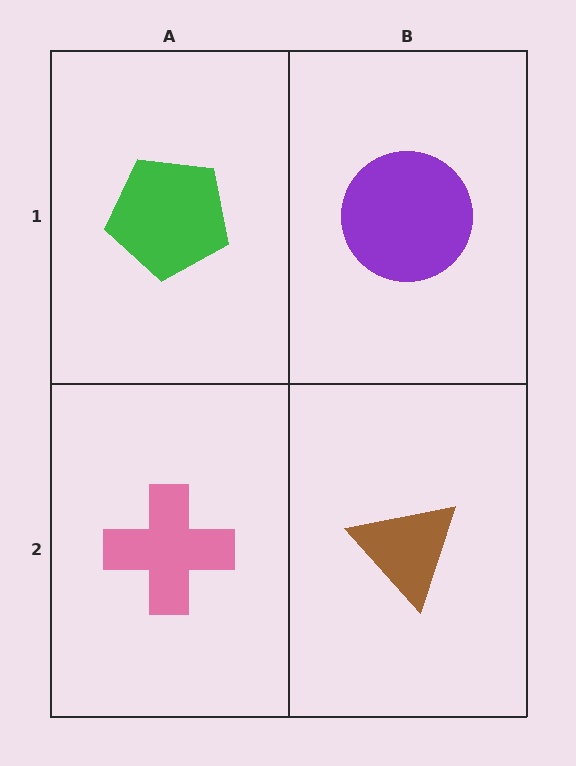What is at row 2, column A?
A pink cross.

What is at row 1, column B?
A purple circle.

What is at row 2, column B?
A brown triangle.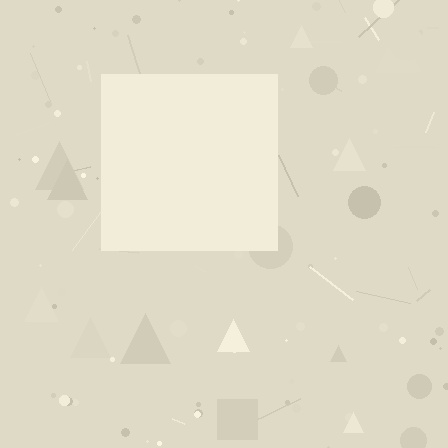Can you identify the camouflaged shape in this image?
The camouflaged shape is a square.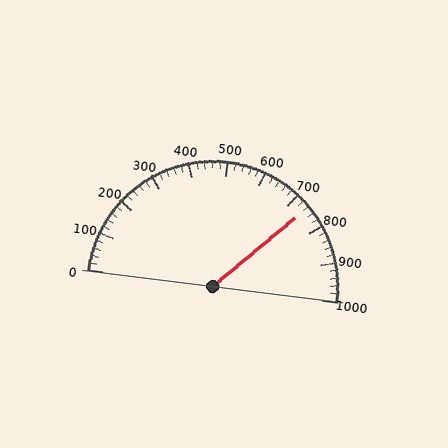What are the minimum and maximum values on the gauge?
The gauge ranges from 0 to 1000.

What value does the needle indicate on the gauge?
The needle indicates approximately 740.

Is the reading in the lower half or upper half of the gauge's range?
The reading is in the upper half of the range (0 to 1000).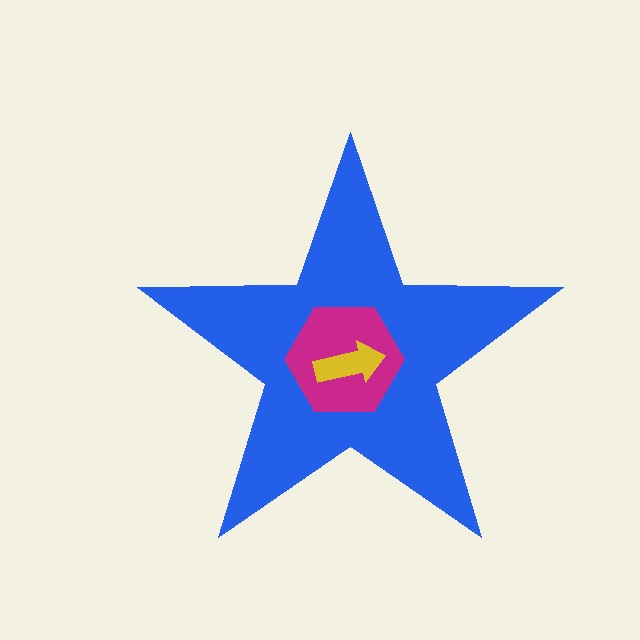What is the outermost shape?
The blue star.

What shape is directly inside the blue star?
The magenta hexagon.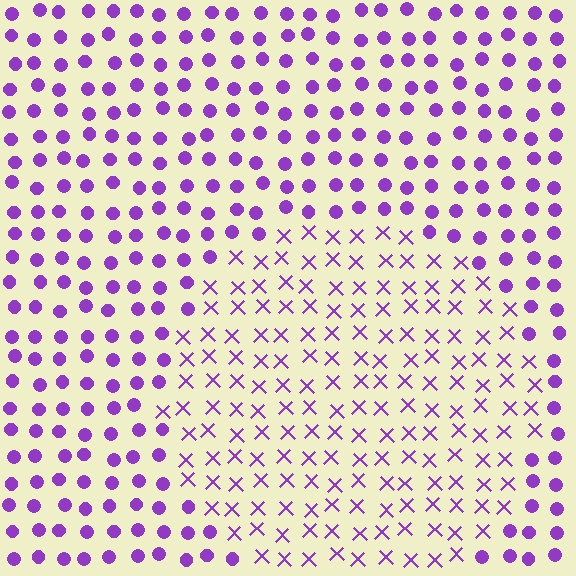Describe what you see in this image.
The image is filled with small purple elements arranged in a uniform grid. A circle-shaped region contains X marks, while the surrounding area contains circles. The boundary is defined purely by the change in element shape.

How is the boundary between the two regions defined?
The boundary is defined by a change in element shape: X marks inside vs. circles outside. All elements share the same color and spacing.